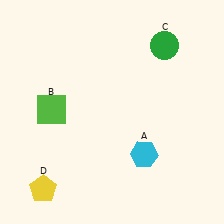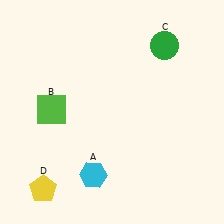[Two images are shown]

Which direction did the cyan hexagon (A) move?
The cyan hexagon (A) moved left.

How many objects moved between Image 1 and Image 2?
1 object moved between the two images.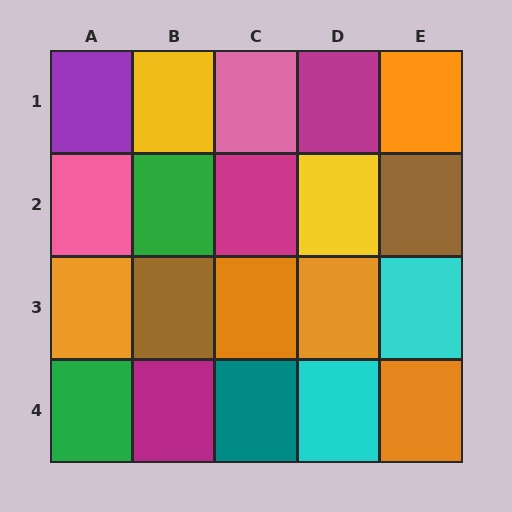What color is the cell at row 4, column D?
Cyan.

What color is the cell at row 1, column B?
Yellow.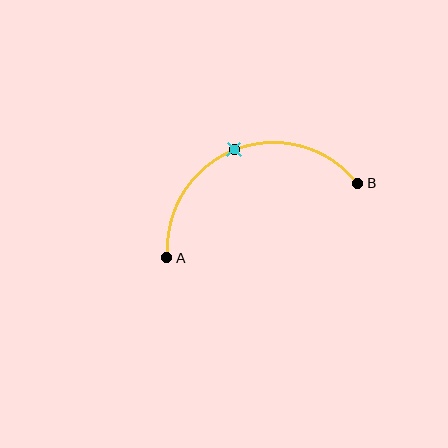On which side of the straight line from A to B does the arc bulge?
The arc bulges above the straight line connecting A and B.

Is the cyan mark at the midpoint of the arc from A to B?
Yes. The cyan mark lies on the arc at equal arc-length from both A and B — it is the arc midpoint.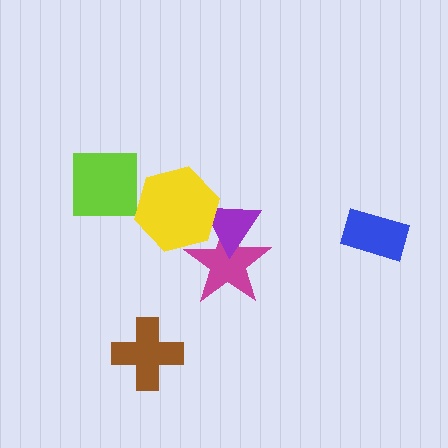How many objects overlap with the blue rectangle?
0 objects overlap with the blue rectangle.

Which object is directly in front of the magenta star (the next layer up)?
The purple triangle is directly in front of the magenta star.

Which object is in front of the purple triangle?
The yellow hexagon is in front of the purple triangle.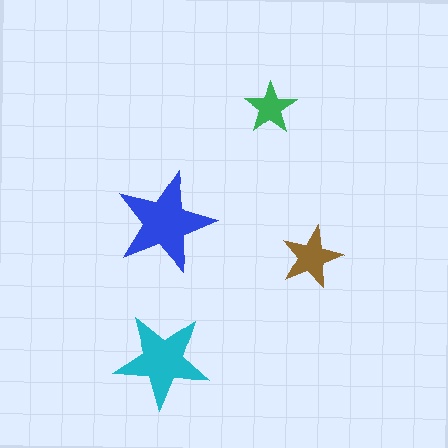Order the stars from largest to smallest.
the blue one, the cyan one, the brown one, the green one.